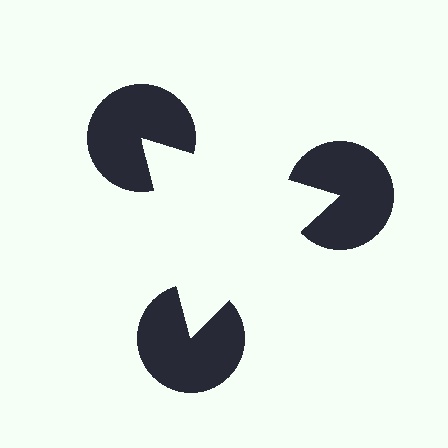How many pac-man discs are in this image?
There are 3 — one at each vertex of the illusory triangle.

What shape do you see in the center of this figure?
An illusory triangle — its edges are inferred from the aligned wedge cuts in the pac-man discs, not physically drawn.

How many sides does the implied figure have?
3 sides.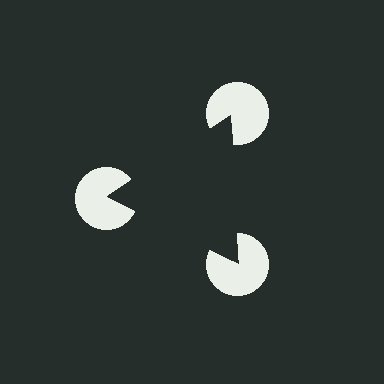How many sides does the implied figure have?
3 sides.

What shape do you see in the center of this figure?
An illusory triangle — its edges are inferred from the aligned wedge cuts in the pac-man discs, not physically drawn.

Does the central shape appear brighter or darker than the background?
It typically appears slightly darker than the background, even though no actual brightness change is drawn.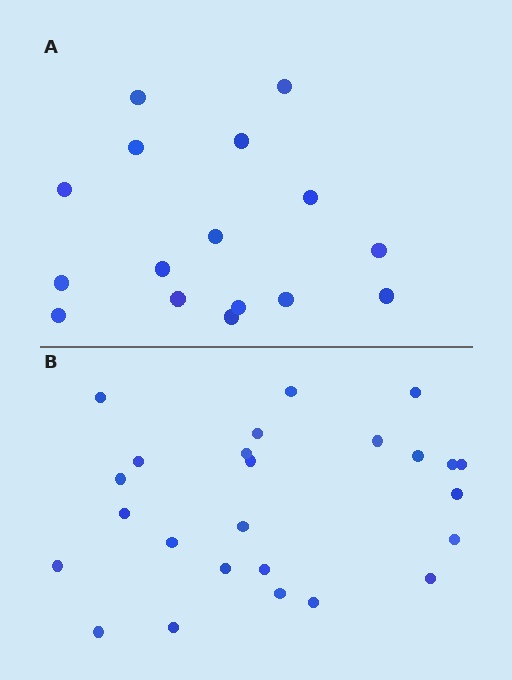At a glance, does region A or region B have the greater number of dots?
Region B (the bottom region) has more dots.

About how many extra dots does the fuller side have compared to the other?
Region B has roughly 8 or so more dots than region A.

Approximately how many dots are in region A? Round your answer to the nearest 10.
About 20 dots. (The exact count is 16, which rounds to 20.)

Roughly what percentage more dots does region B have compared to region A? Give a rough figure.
About 55% more.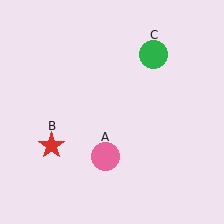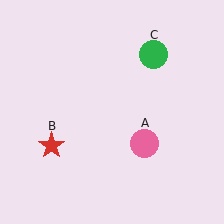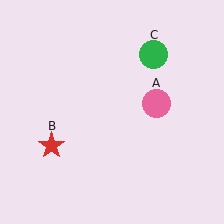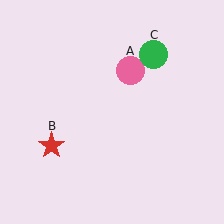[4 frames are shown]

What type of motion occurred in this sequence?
The pink circle (object A) rotated counterclockwise around the center of the scene.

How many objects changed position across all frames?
1 object changed position: pink circle (object A).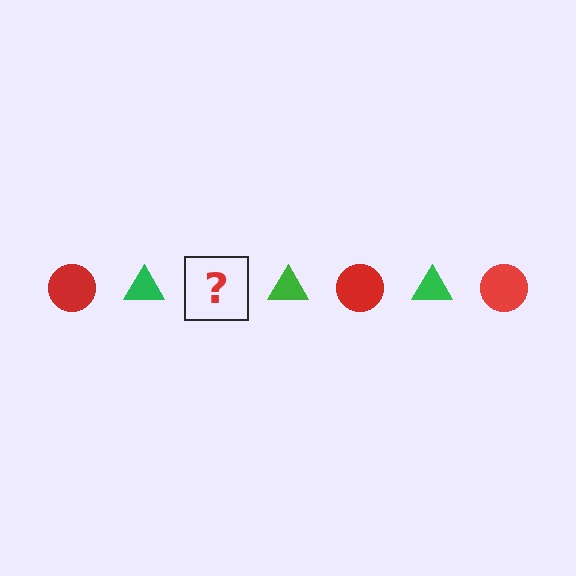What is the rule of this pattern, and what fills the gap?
The rule is that the pattern alternates between red circle and green triangle. The gap should be filled with a red circle.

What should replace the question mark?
The question mark should be replaced with a red circle.